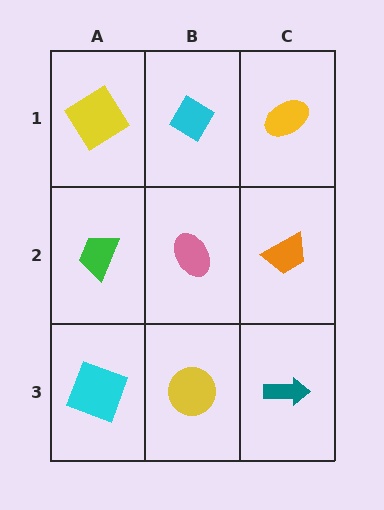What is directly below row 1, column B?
A pink ellipse.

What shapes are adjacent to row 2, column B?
A cyan diamond (row 1, column B), a yellow circle (row 3, column B), a green trapezoid (row 2, column A), an orange trapezoid (row 2, column C).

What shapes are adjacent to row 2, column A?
A yellow diamond (row 1, column A), a cyan square (row 3, column A), a pink ellipse (row 2, column B).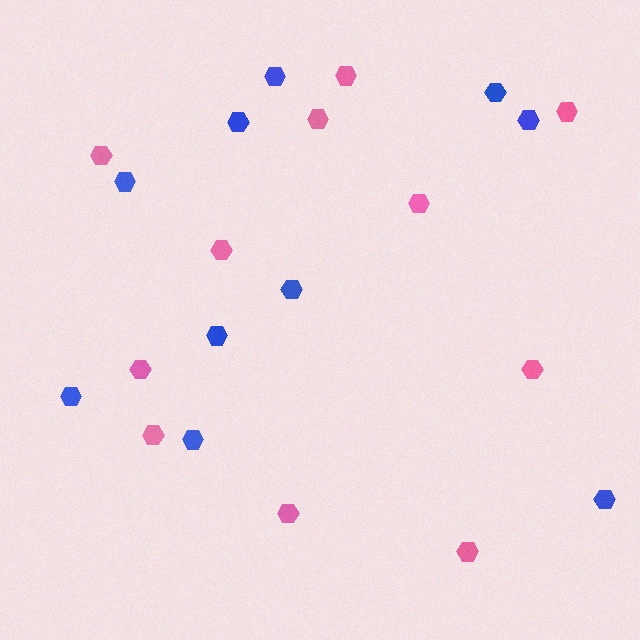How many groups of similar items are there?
There are 2 groups: one group of pink hexagons (11) and one group of blue hexagons (10).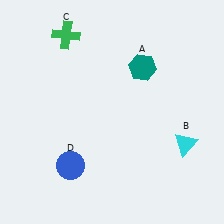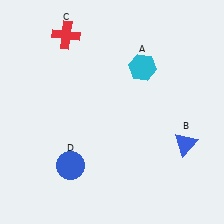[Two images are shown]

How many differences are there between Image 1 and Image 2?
There are 3 differences between the two images.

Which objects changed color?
A changed from teal to cyan. B changed from cyan to blue. C changed from green to red.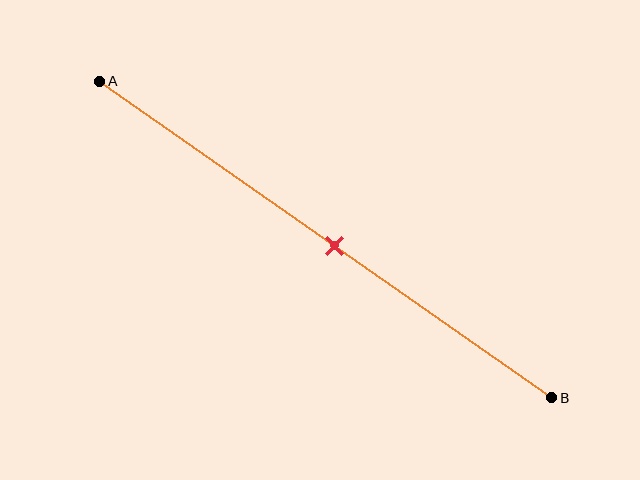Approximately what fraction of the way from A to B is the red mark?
The red mark is approximately 50% of the way from A to B.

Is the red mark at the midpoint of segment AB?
Yes, the mark is approximately at the midpoint.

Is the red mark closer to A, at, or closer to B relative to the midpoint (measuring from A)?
The red mark is approximately at the midpoint of segment AB.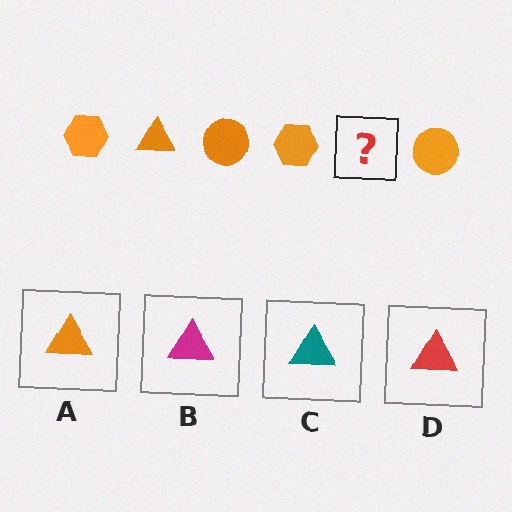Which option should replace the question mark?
Option A.